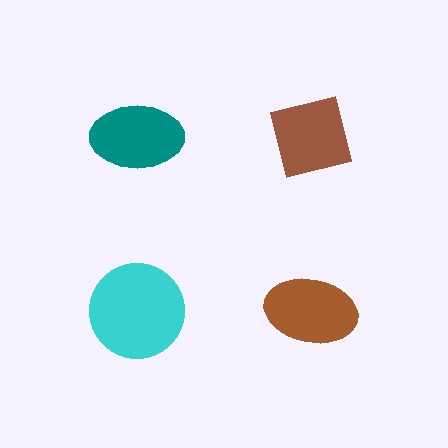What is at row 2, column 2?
A brown ellipse.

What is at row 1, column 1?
A teal ellipse.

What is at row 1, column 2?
A brown square.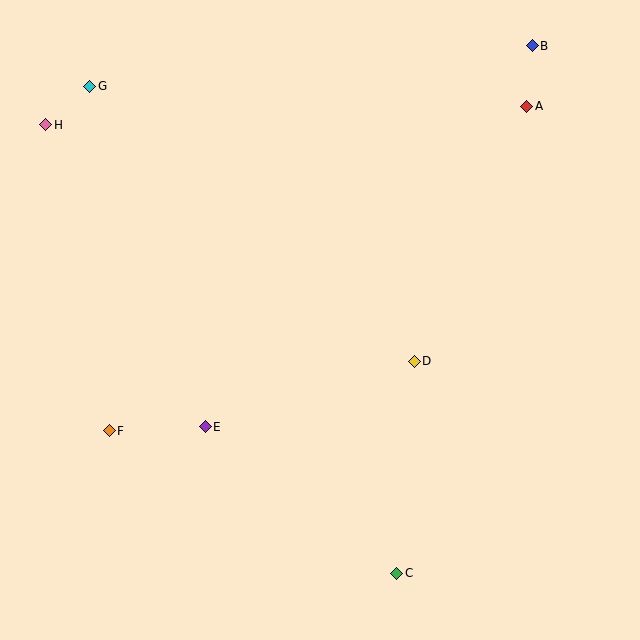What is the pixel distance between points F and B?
The distance between F and B is 572 pixels.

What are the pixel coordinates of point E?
Point E is at (205, 427).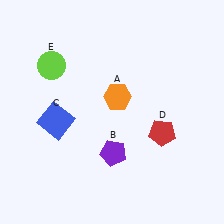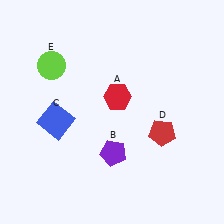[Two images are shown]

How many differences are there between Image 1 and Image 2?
There is 1 difference between the two images.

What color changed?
The hexagon (A) changed from orange in Image 1 to red in Image 2.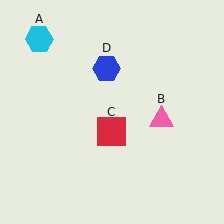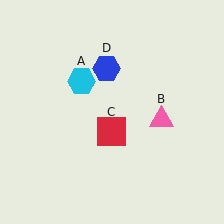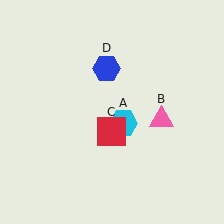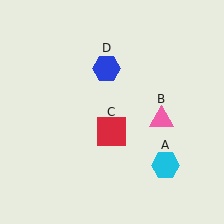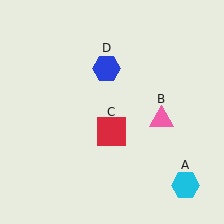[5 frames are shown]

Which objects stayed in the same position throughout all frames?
Pink triangle (object B) and red square (object C) and blue hexagon (object D) remained stationary.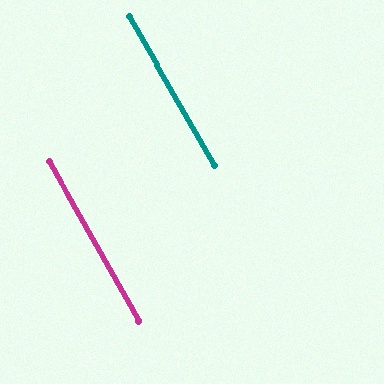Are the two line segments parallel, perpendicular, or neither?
Parallel — their directions differ by only 0.6°.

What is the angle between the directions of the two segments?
Approximately 1 degree.